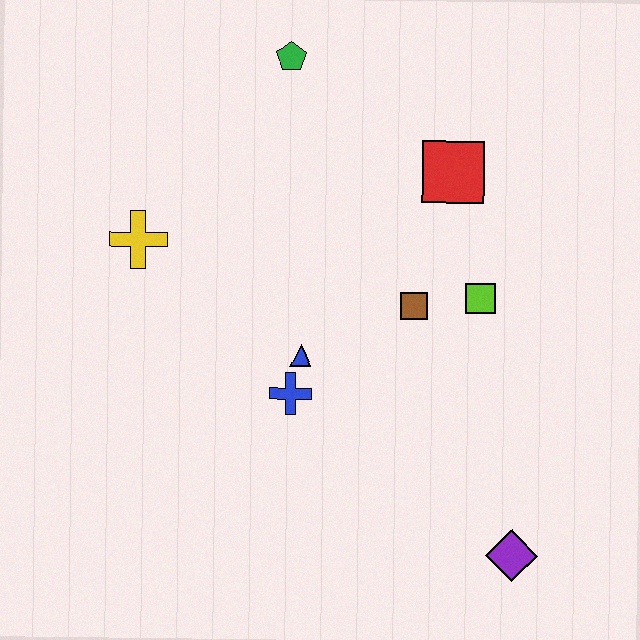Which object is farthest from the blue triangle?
The green pentagon is farthest from the blue triangle.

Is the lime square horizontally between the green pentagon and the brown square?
No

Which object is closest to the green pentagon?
The red square is closest to the green pentagon.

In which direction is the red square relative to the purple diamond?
The red square is above the purple diamond.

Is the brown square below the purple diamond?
No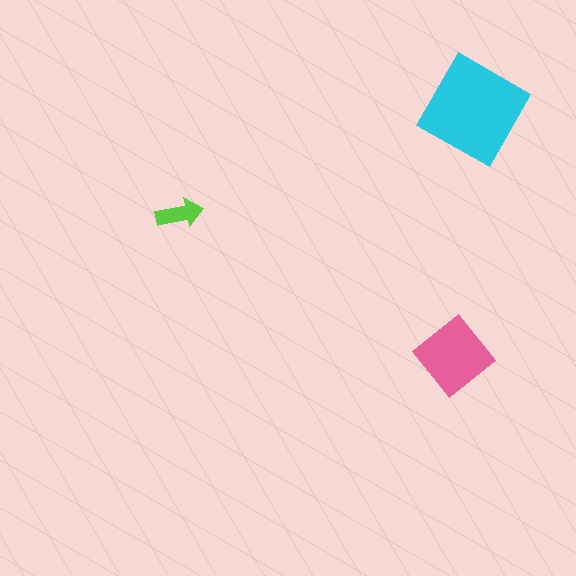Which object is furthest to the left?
The lime arrow is leftmost.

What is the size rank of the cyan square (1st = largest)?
1st.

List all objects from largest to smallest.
The cyan square, the pink diamond, the lime arrow.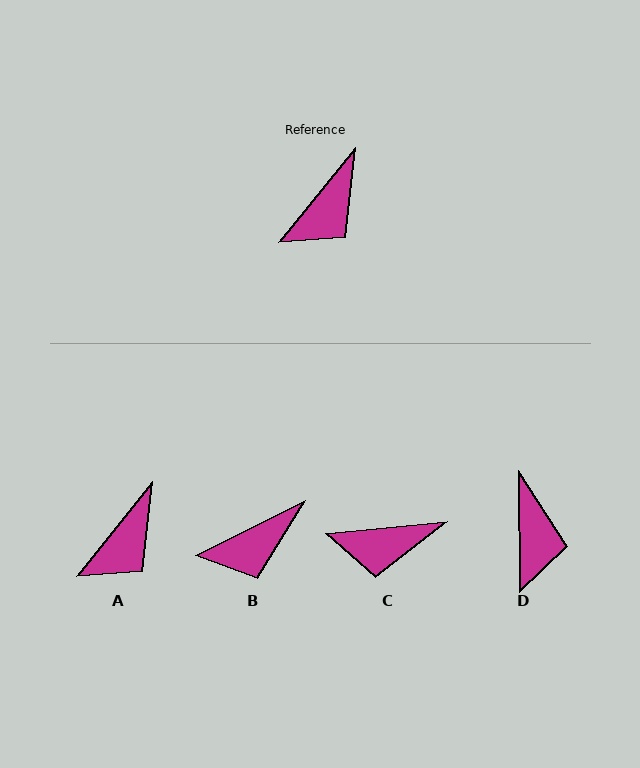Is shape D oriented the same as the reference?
No, it is off by about 39 degrees.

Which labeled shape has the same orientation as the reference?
A.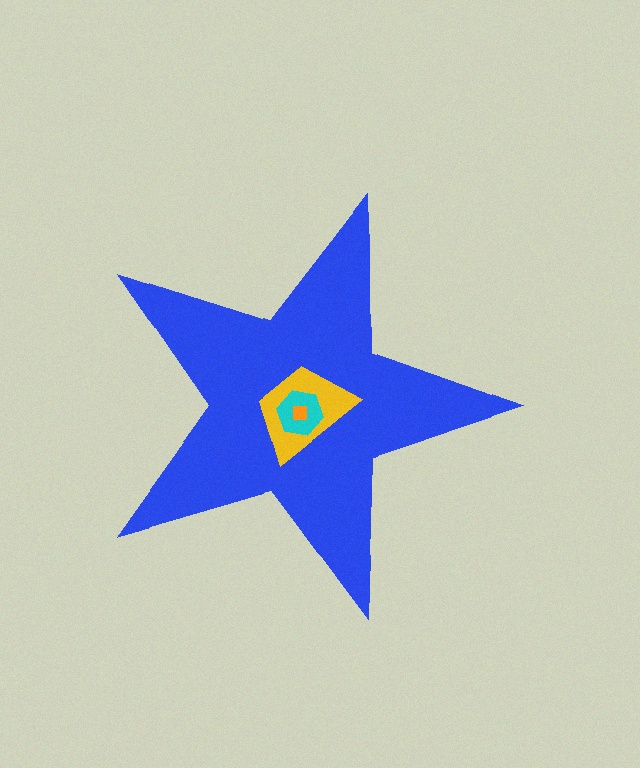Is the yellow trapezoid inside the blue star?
Yes.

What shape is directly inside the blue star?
The yellow trapezoid.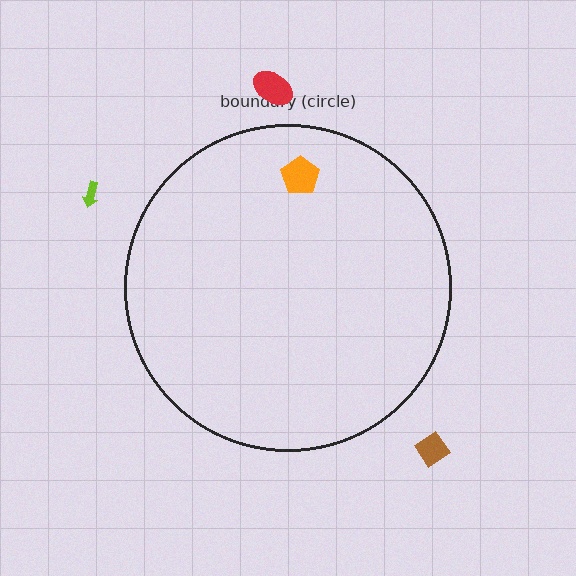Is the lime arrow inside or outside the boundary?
Outside.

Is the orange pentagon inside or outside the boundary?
Inside.